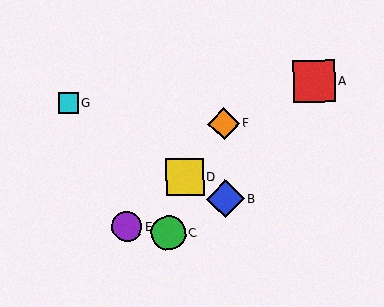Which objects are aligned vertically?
Objects B, F are aligned vertically.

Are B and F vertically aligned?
Yes, both are at x≈225.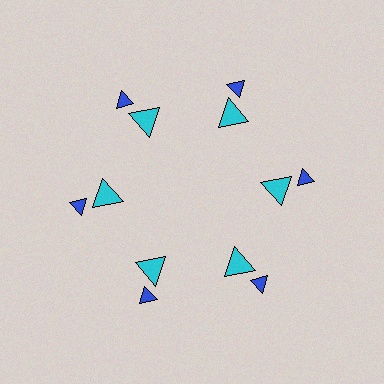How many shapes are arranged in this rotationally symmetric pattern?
There are 12 shapes, arranged in 6 groups of 2.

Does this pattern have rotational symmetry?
Yes, this pattern has 6-fold rotational symmetry. It looks the same after rotating 60 degrees around the center.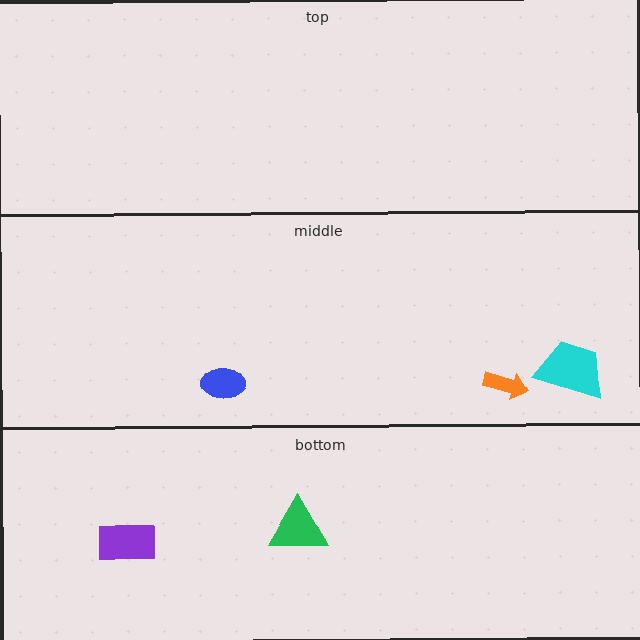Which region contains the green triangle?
The bottom region.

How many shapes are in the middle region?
3.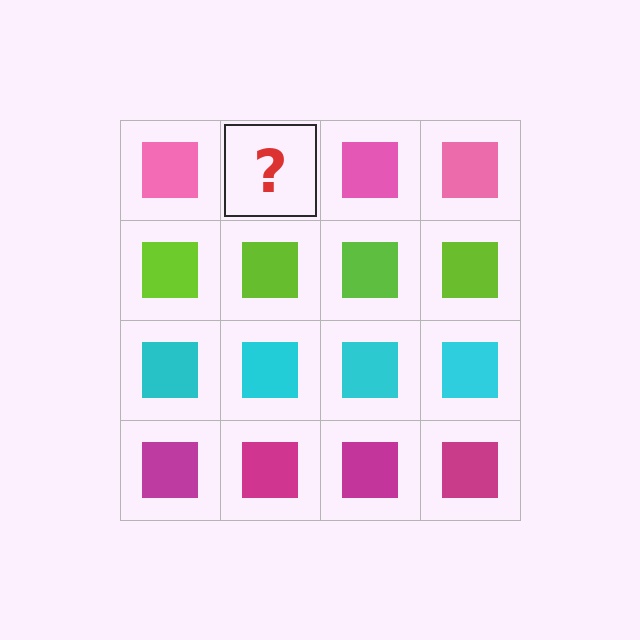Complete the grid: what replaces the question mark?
The question mark should be replaced with a pink square.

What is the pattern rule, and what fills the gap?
The rule is that each row has a consistent color. The gap should be filled with a pink square.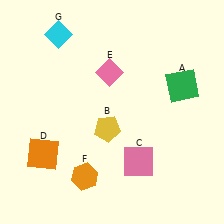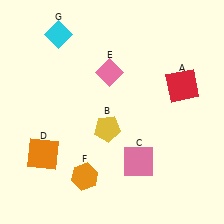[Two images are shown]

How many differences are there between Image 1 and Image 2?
There is 1 difference between the two images.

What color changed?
The square (A) changed from green in Image 1 to red in Image 2.